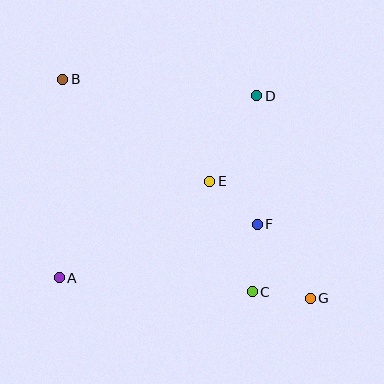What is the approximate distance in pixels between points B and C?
The distance between B and C is approximately 285 pixels.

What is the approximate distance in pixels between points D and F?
The distance between D and F is approximately 128 pixels.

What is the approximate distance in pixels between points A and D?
The distance between A and D is approximately 269 pixels.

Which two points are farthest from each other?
Points B and G are farthest from each other.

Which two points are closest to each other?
Points C and G are closest to each other.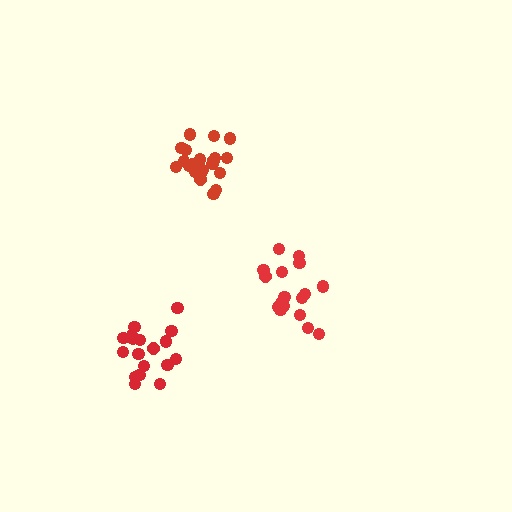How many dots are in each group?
Group 1: 17 dots, Group 2: 21 dots, Group 3: 18 dots (56 total).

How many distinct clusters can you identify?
There are 3 distinct clusters.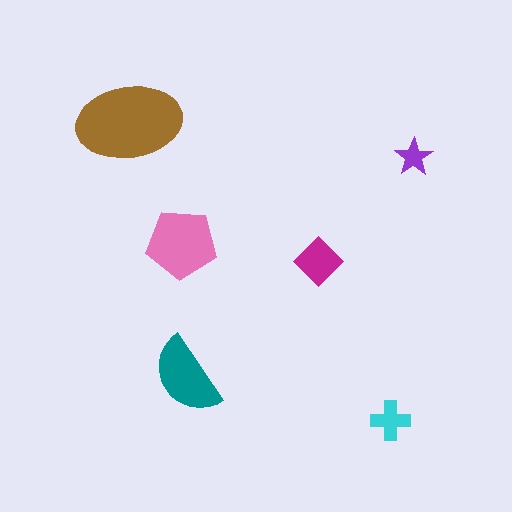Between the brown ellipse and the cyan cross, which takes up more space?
The brown ellipse.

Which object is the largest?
The brown ellipse.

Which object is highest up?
The brown ellipse is topmost.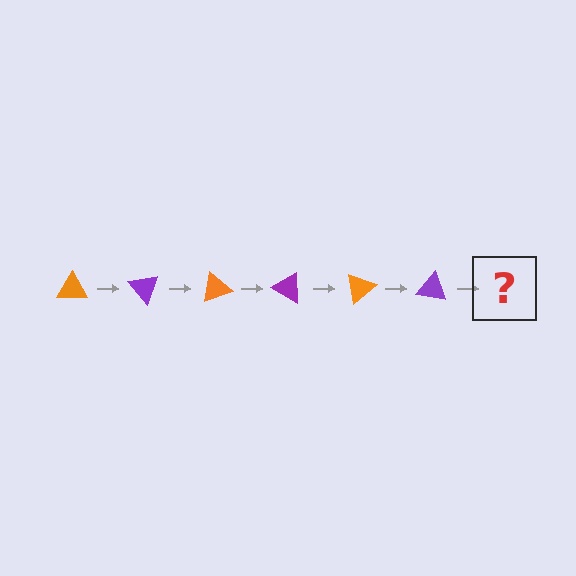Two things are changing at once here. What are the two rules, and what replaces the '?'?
The two rules are that it rotates 50 degrees each step and the color cycles through orange and purple. The '?' should be an orange triangle, rotated 300 degrees from the start.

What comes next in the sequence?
The next element should be an orange triangle, rotated 300 degrees from the start.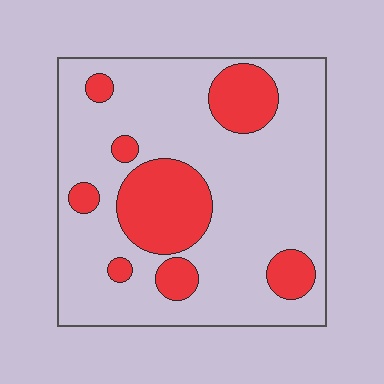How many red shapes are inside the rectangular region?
8.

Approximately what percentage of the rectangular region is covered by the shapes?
Approximately 25%.